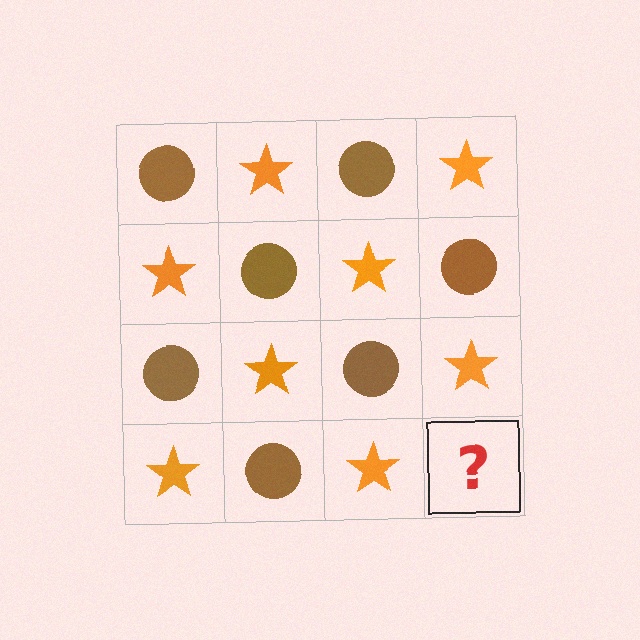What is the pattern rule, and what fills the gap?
The rule is that it alternates brown circle and orange star in a checkerboard pattern. The gap should be filled with a brown circle.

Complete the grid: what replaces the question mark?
The question mark should be replaced with a brown circle.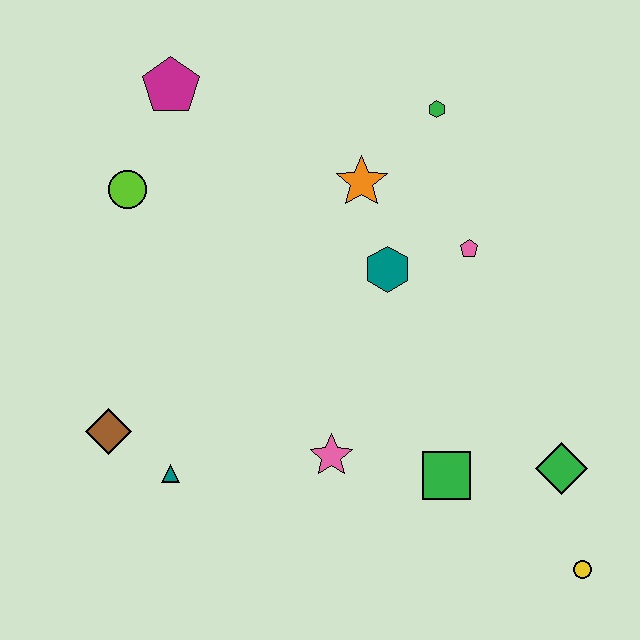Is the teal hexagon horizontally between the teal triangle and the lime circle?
No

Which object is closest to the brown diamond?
The teal triangle is closest to the brown diamond.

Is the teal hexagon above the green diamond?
Yes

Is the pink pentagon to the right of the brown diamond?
Yes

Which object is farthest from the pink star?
The magenta pentagon is farthest from the pink star.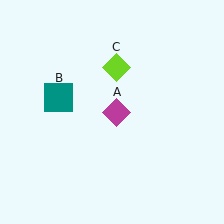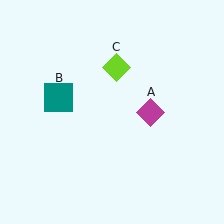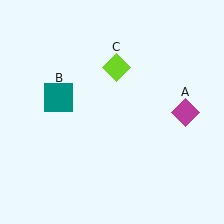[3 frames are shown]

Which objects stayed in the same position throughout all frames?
Teal square (object B) and lime diamond (object C) remained stationary.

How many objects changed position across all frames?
1 object changed position: magenta diamond (object A).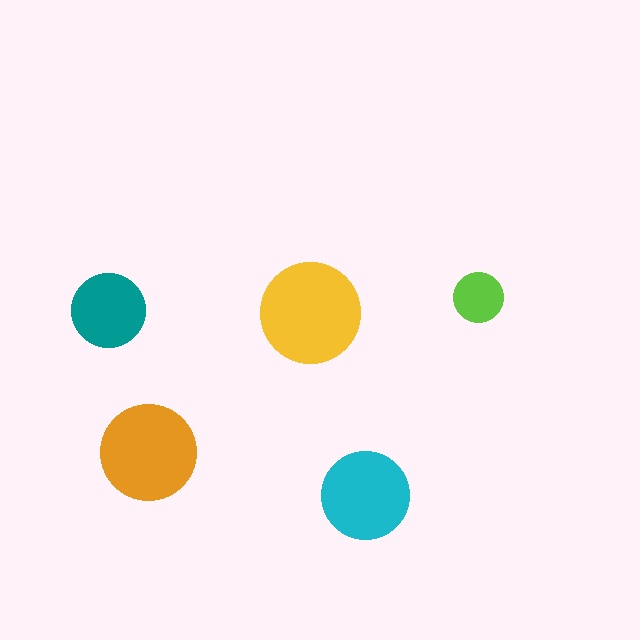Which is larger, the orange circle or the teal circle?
The orange one.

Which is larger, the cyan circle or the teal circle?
The cyan one.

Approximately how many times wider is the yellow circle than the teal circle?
About 1.5 times wider.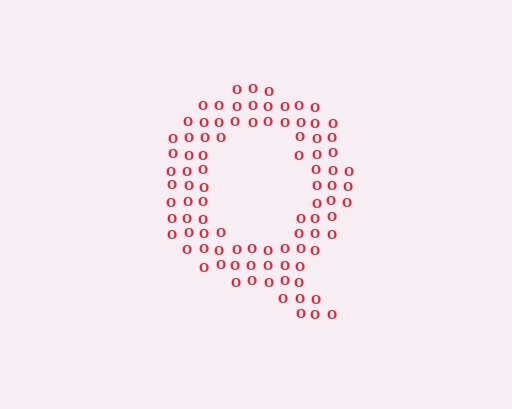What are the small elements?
The small elements are letter O's.